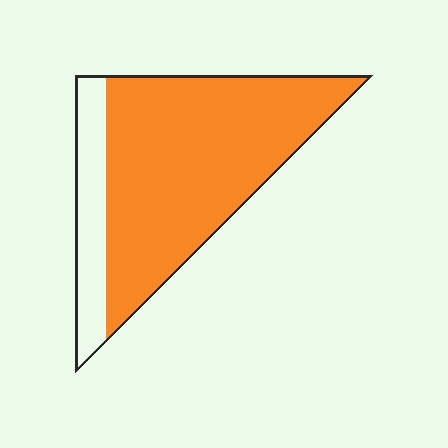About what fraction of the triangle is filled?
About four fifths (4/5).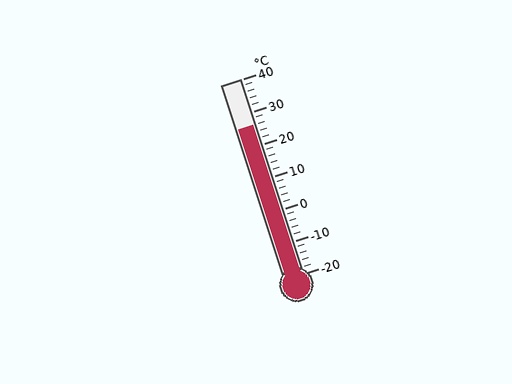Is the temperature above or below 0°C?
The temperature is above 0°C.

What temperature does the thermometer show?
The thermometer shows approximately 26°C.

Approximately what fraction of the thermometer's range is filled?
The thermometer is filled to approximately 75% of its range.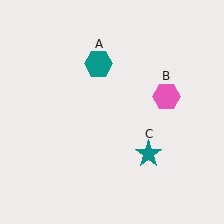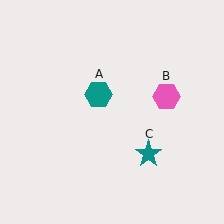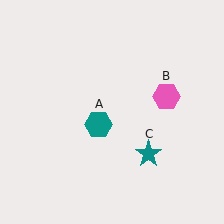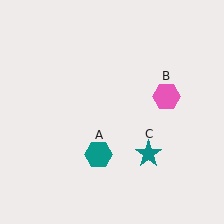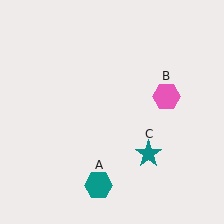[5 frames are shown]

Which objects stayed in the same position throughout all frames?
Pink hexagon (object B) and teal star (object C) remained stationary.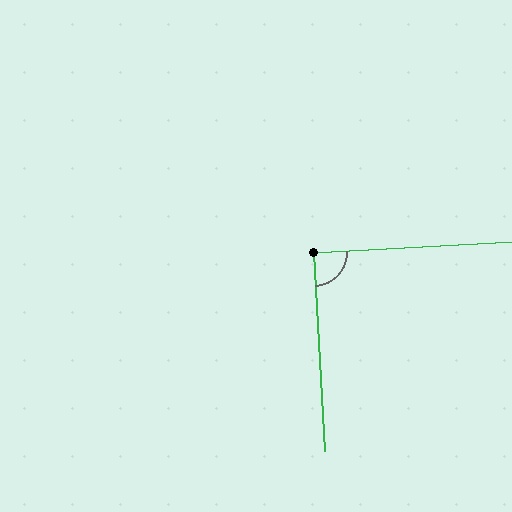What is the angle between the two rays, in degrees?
Approximately 90 degrees.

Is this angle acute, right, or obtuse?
It is approximately a right angle.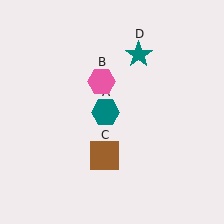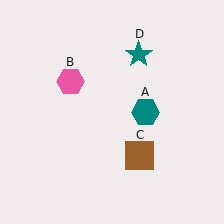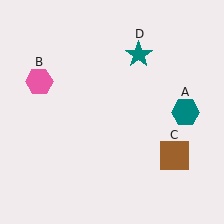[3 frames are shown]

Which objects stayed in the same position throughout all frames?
Teal star (object D) remained stationary.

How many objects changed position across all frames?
3 objects changed position: teal hexagon (object A), pink hexagon (object B), brown square (object C).